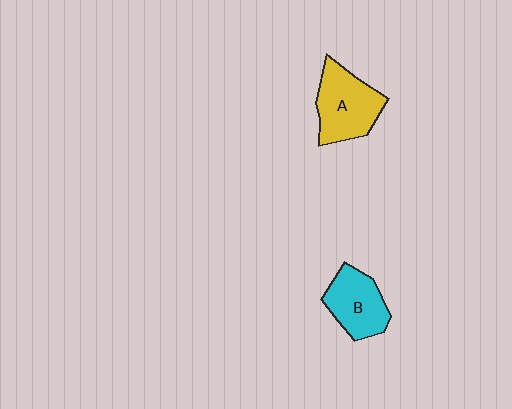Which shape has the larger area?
Shape A (yellow).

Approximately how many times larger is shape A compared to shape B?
Approximately 1.2 times.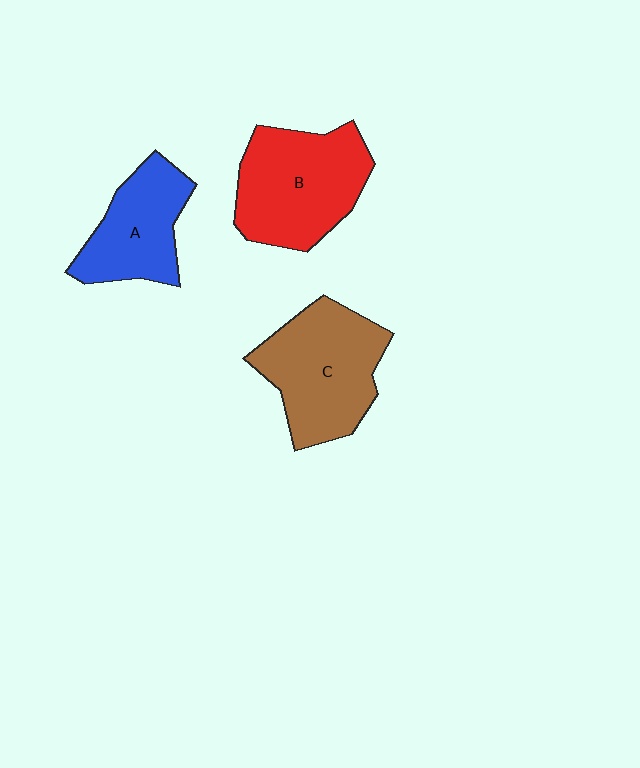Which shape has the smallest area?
Shape A (blue).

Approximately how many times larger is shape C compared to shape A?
Approximately 1.3 times.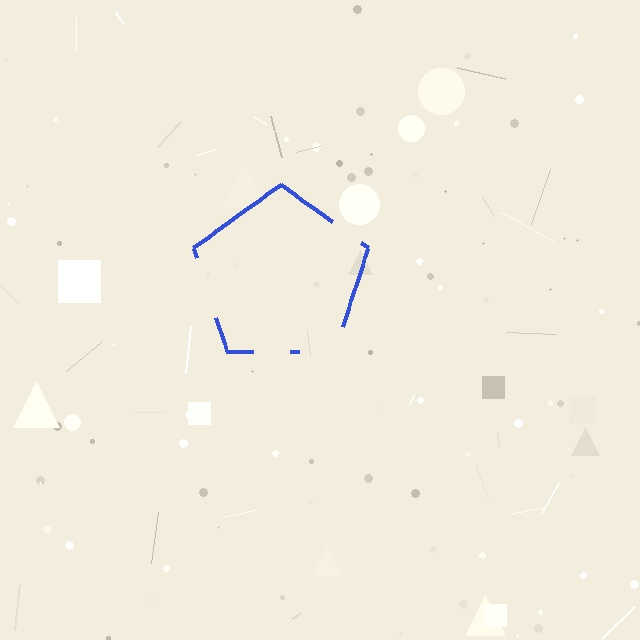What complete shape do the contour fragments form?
The contour fragments form a pentagon.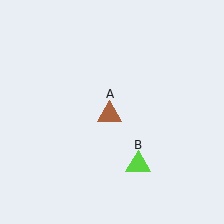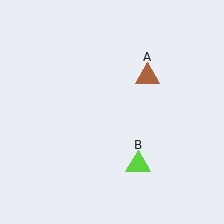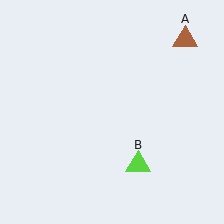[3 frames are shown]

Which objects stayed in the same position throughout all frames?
Lime triangle (object B) remained stationary.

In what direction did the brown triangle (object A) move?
The brown triangle (object A) moved up and to the right.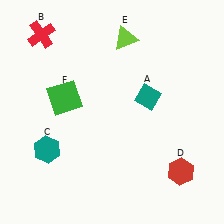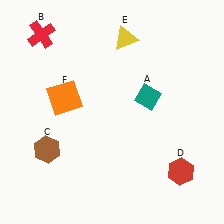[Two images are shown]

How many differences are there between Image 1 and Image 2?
There are 3 differences between the two images.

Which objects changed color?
C changed from teal to brown. E changed from lime to yellow. F changed from green to orange.